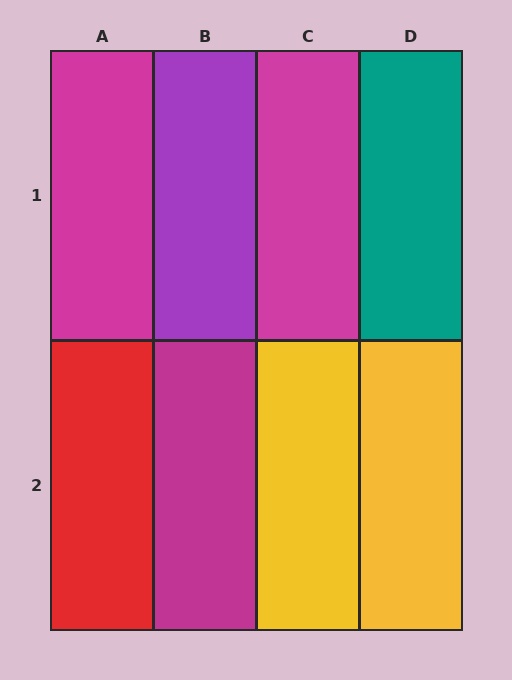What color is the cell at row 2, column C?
Yellow.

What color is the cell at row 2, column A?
Red.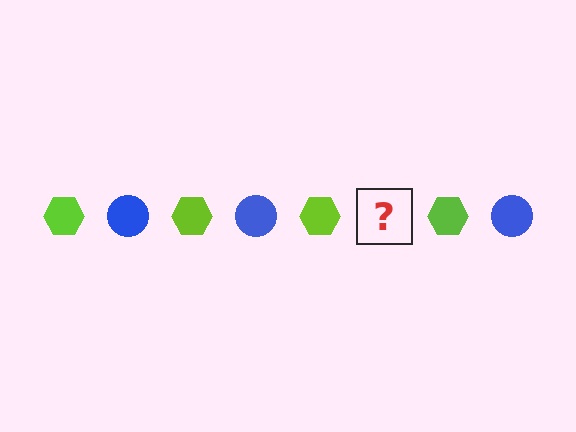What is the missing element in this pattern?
The missing element is a blue circle.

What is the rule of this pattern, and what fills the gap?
The rule is that the pattern alternates between lime hexagon and blue circle. The gap should be filled with a blue circle.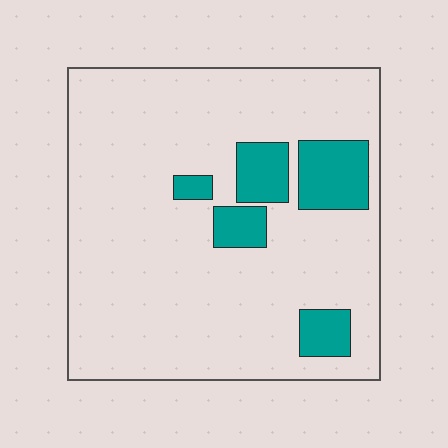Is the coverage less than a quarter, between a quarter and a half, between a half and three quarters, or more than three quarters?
Less than a quarter.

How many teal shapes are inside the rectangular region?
5.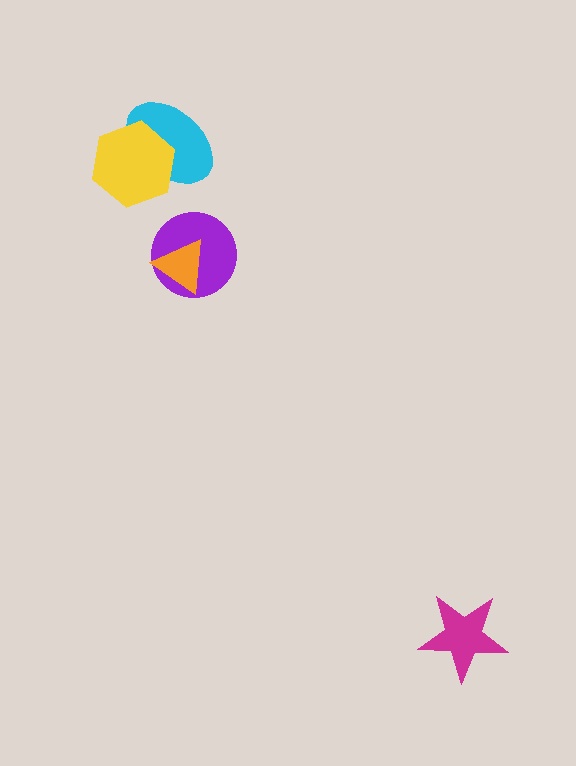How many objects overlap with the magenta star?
0 objects overlap with the magenta star.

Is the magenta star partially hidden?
No, no other shape covers it.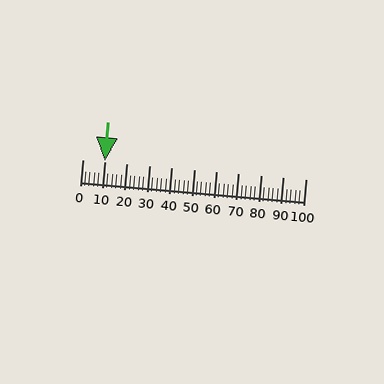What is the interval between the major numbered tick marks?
The major tick marks are spaced 10 units apart.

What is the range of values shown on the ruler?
The ruler shows values from 0 to 100.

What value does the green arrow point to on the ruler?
The green arrow points to approximately 10.